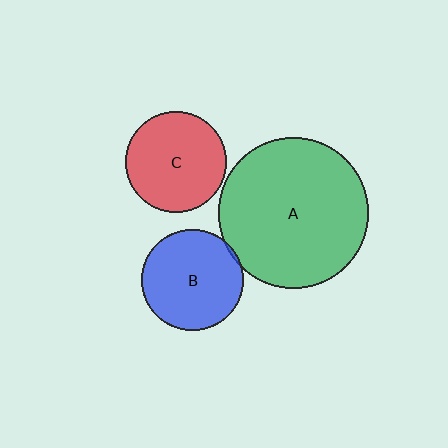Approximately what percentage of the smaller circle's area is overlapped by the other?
Approximately 5%.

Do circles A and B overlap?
Yes.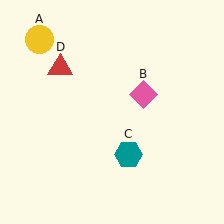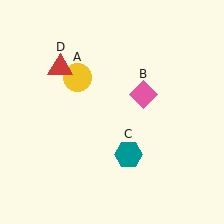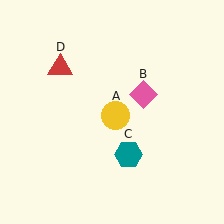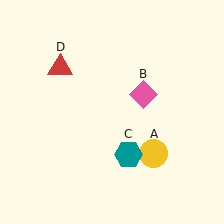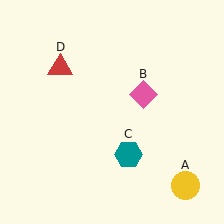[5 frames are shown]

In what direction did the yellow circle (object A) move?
The yellow circle (object A) moved down and to the right.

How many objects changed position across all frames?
1 object changed position: yellow circle (object A).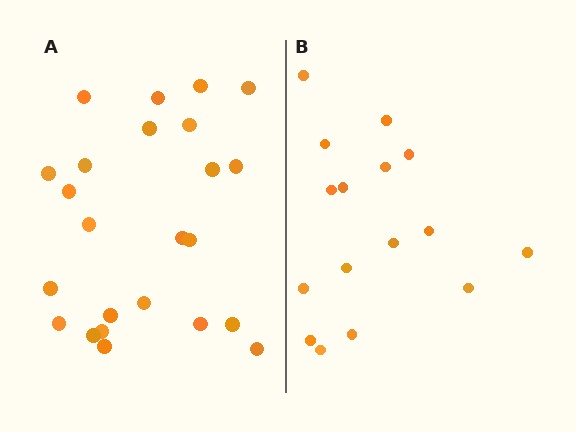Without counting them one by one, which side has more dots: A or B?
Region A (the left region) has more dots.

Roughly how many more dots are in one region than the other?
Region A has roughly 8 or so more dots than region B.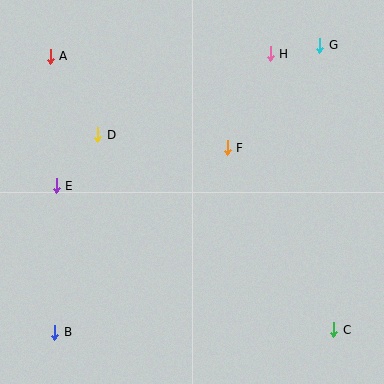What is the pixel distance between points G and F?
The distance between G and F is 138 pixels.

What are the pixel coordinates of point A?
Point A is at (50, 56).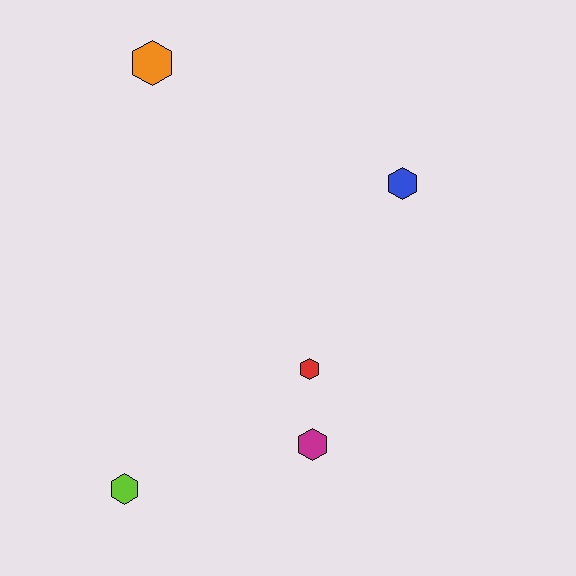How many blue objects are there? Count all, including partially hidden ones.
There is 1 blue object.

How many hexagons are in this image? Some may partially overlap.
There are 5 hexagons.